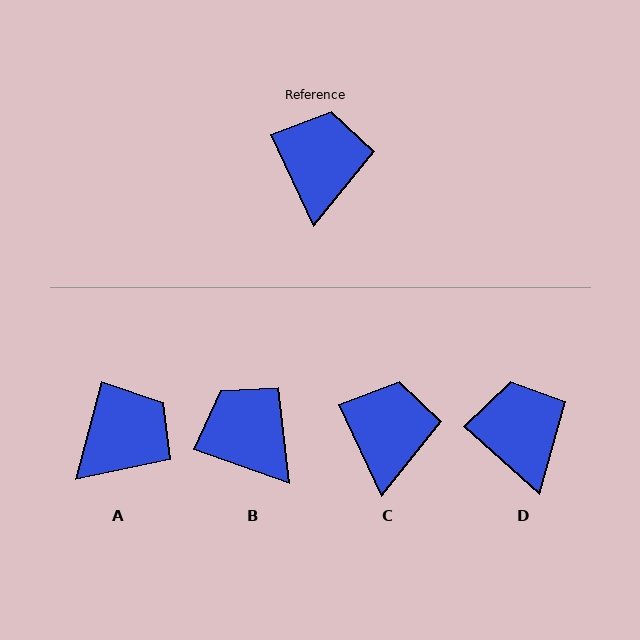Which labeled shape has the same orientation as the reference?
C.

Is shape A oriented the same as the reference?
No, it is off by about 40 degrees.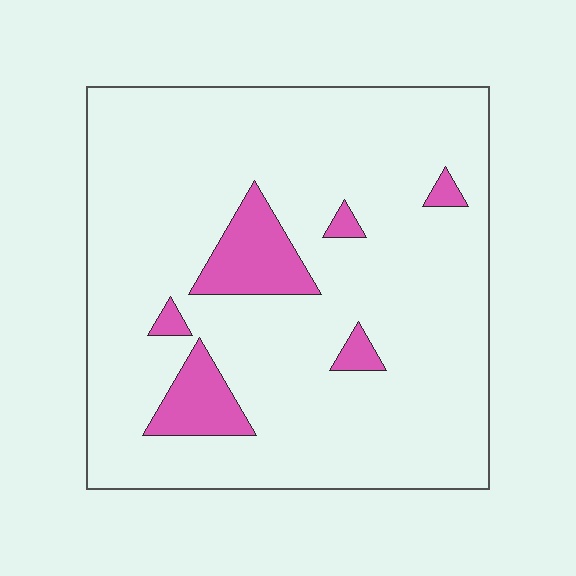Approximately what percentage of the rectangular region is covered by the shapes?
Approximately 10%.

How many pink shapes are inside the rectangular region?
6.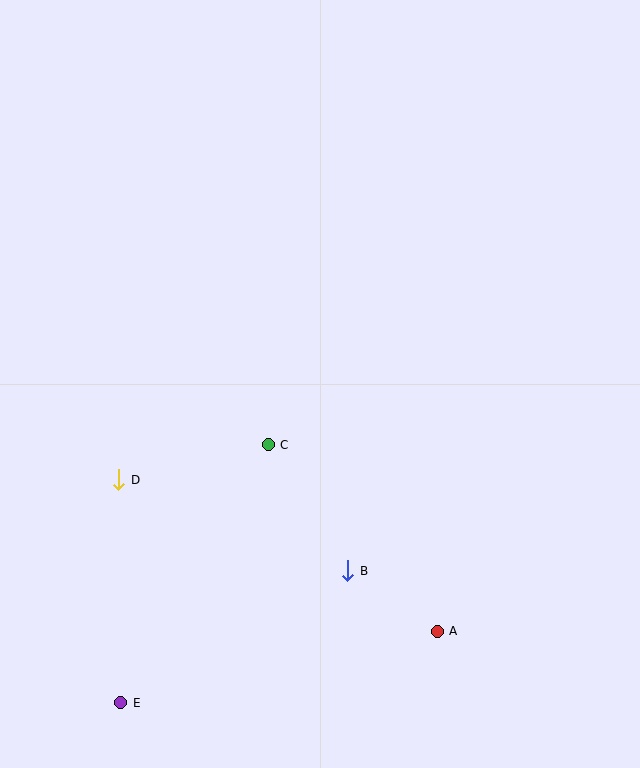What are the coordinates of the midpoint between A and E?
The midpoint between A and E is at (279, 667).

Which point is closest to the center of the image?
Point C at (268, 445) is closest to the center.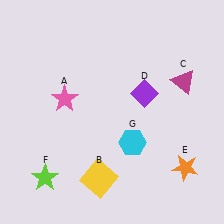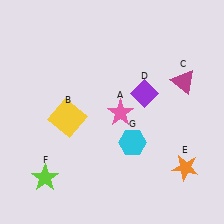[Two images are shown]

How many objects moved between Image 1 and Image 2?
2 objects moved between the two images.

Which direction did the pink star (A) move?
The pink star (A) moved right.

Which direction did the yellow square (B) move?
The yellow square (B) moved up.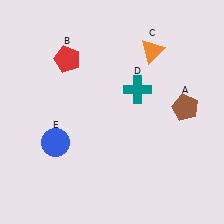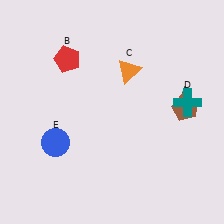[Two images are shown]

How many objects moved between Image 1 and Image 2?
2 objects moved between the two images.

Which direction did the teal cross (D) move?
The teal cross (D) moved right.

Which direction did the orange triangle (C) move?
The orange triangle (C) moved left.